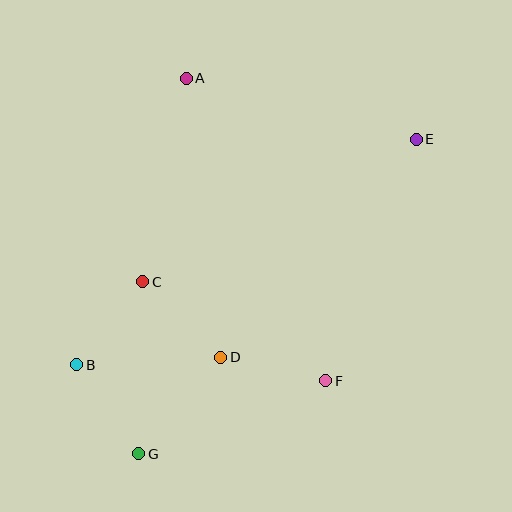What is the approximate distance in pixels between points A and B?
The distance between A and B is approximately 307 pixels.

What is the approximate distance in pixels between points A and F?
The distance between A and F is approximately 333 pixels.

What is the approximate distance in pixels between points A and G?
The distance between A and G is approximately 378 pixels.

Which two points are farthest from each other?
Points E and G are farthest from each other.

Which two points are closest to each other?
Points B and C are closest to each other.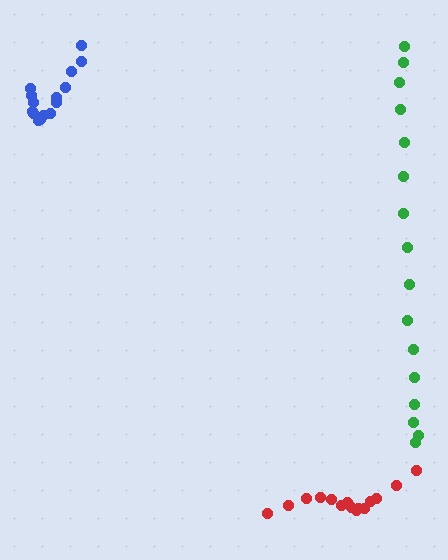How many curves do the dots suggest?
There are 3 distinct paths.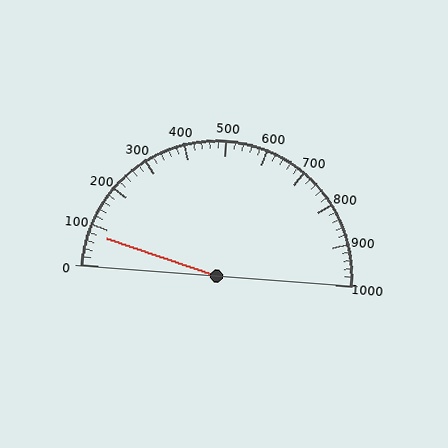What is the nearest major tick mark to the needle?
The nearest major tick mark is 100.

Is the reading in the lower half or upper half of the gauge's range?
The reading is in the lower half of the range (0 to 1000).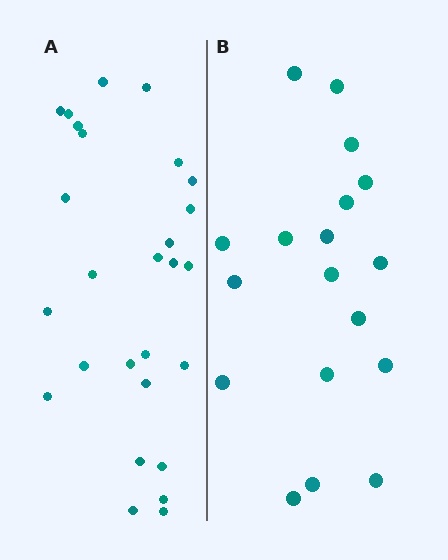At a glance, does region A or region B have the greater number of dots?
Region A (the left region) has more dots.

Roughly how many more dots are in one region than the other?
Region A has roughly 8 or so more dots than region B.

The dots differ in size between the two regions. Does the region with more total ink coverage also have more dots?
No. Region B has more total ink coverage because its dots are larger, but region A actually contains more individual dots. Total area can be misleading — the number of items is what matters here.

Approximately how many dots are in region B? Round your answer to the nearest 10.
About 20 dots. (The exact count is 18, which rounds to 20.)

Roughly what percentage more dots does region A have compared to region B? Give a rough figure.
About 50% more.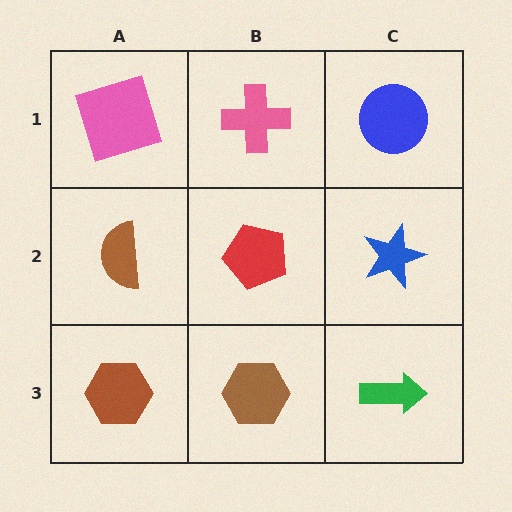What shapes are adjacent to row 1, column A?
A brown semicircle (row 2, column A), a pink cross (row 1, column B).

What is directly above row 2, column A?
A pink square.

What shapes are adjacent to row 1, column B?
A red pentagon (row 2, column B), a pink square (row 1, column A), a blue circle (row 1, column C).